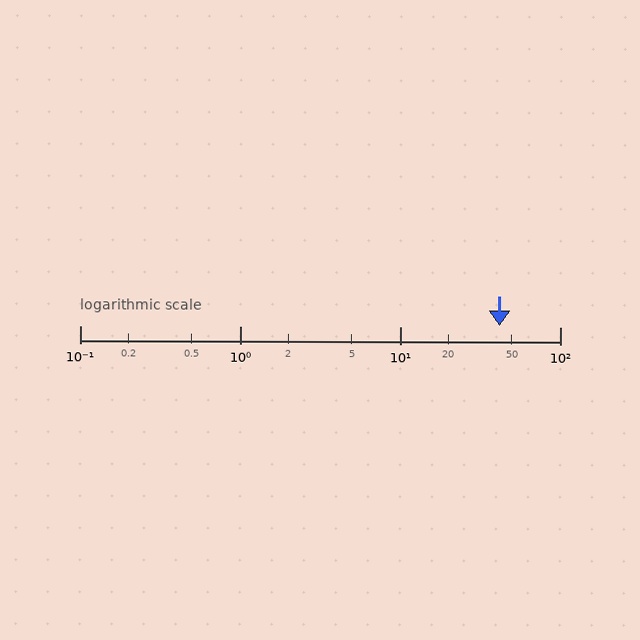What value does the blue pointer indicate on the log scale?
The pointer indicates approximately 42.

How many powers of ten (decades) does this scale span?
The scale spans 3 decades, from 0.1 to 100.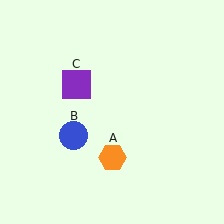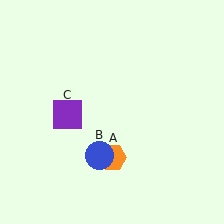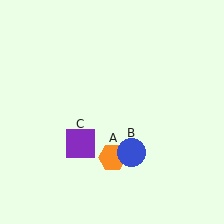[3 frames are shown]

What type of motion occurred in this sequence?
The blue circle (object B), purple square (object C) rotated counterclockwise around the center of the scene.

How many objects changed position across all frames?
2 objects changed position: blue circle (object B), purple square (object C).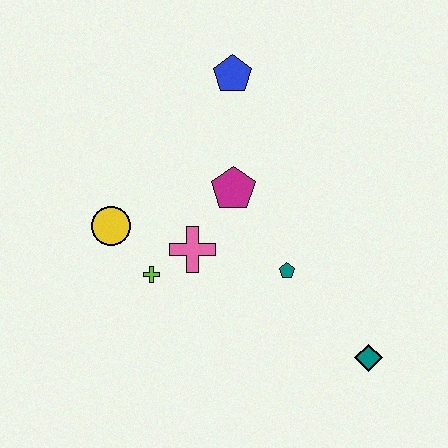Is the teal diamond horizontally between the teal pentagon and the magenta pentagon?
No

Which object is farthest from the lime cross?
The teal diamond is farthest from the lime cross.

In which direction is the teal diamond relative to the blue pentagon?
The teal diamond is below the blue pentagon.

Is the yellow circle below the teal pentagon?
No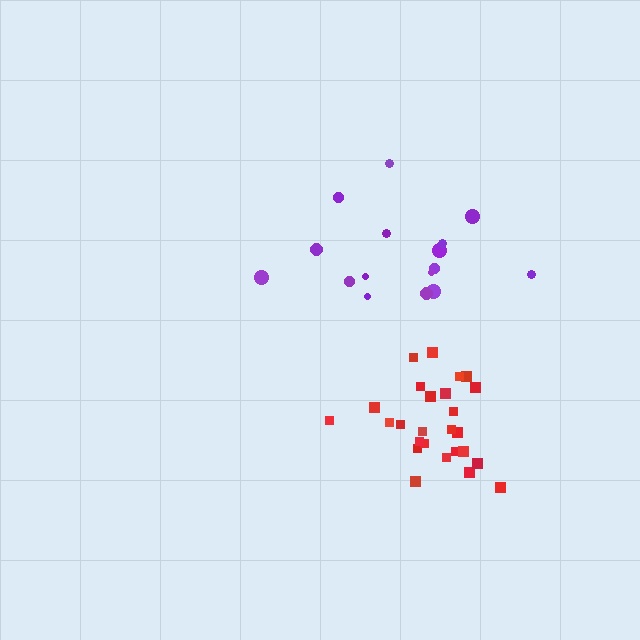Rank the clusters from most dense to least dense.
red, purple.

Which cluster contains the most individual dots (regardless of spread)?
Red (26).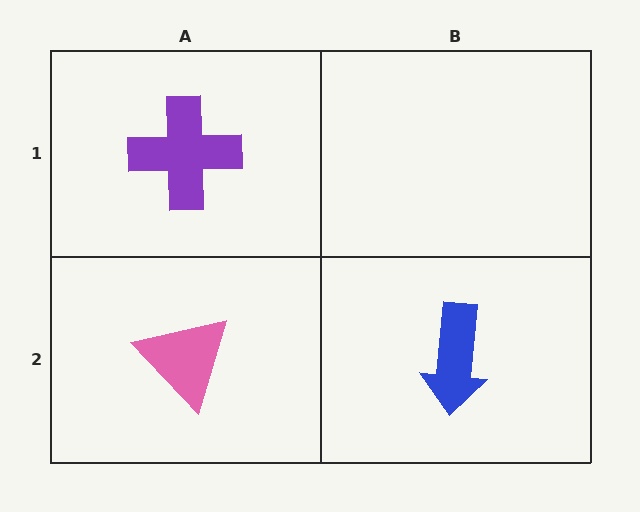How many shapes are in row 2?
2 shapes.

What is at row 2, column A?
A pink triangle.